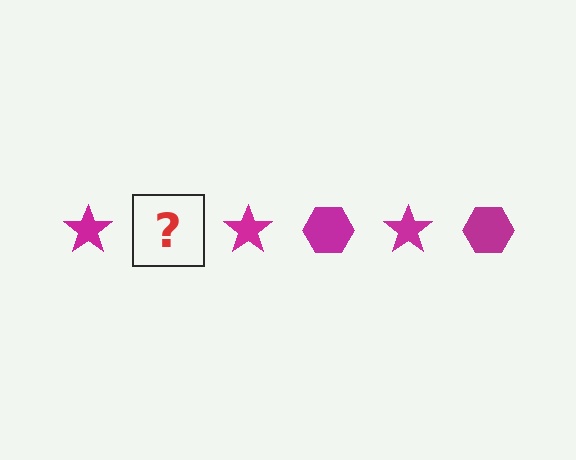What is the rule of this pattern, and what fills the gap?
The rule is that the pattern cycles through star, hexagon shapes in magenta. The gap should be filled with a magenta hexagon.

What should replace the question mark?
The question mark should be replaced with a magenta hexagon.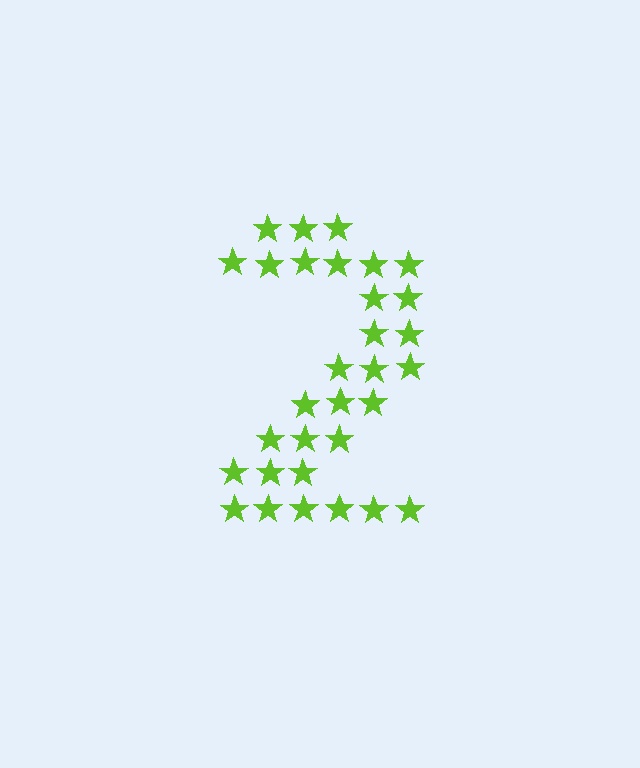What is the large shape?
The large shape is the digit 2.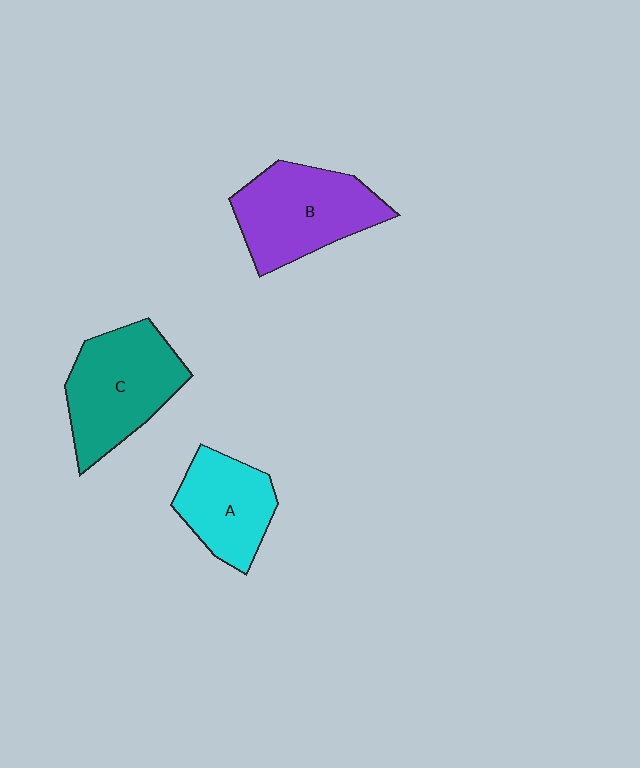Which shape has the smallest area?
Shape A (cyan).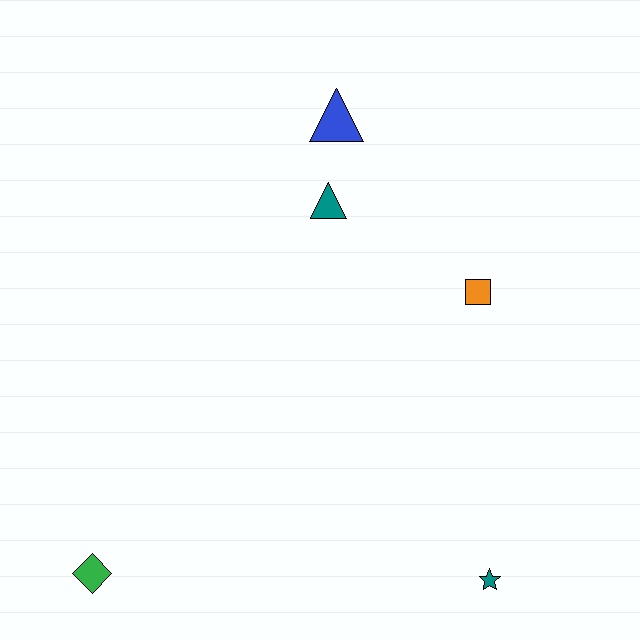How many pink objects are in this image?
There are no pink objects.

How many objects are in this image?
There are 5 objects.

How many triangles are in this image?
There are 2 triangles.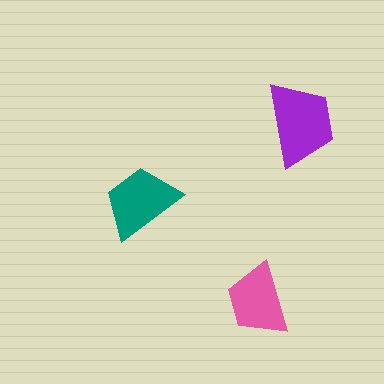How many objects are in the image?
There are 3 objects in the image.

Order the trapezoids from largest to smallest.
the purple one, the teal one, the pink one.